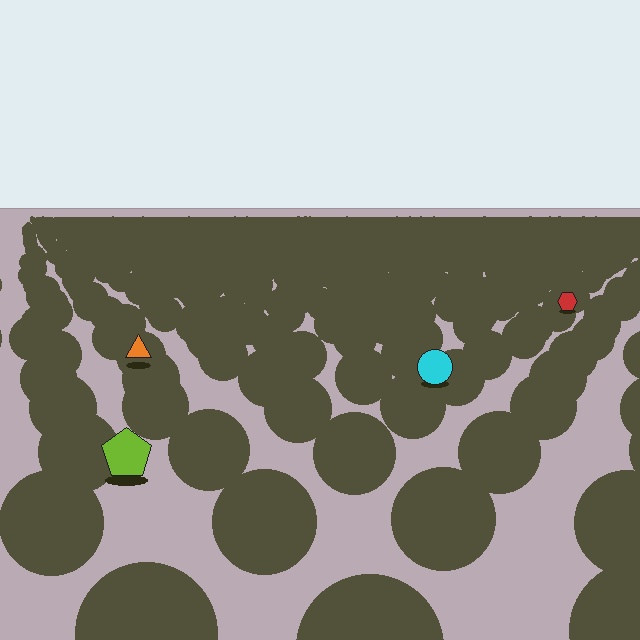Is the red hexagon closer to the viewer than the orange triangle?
No. The orange triangle is closer — you can tell from the texture gradient: the ground texture is coarser near it.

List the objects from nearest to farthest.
From nearest to farthest: the lime pentagon, the cyan circle, the orange triangle, the red hexagon.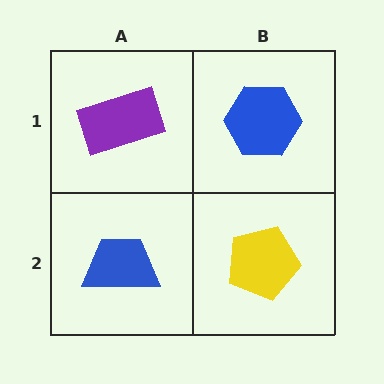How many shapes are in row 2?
2 shapes.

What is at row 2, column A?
A blue trapezoid.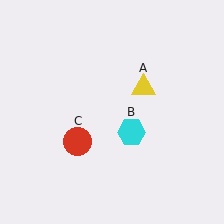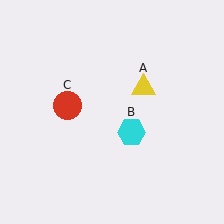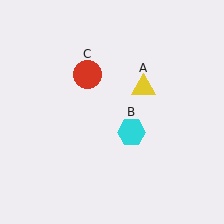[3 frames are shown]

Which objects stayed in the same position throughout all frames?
Yellow triangle (object A) and cyan hexagon (object B) remained stationary.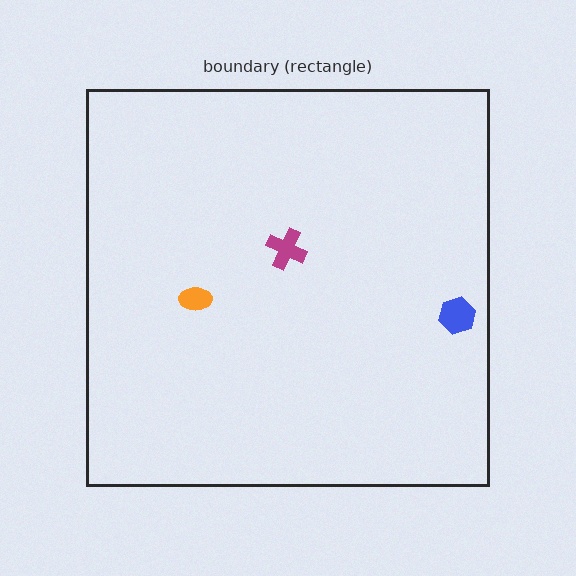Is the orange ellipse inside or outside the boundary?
Inside.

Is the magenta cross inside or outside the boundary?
Inside.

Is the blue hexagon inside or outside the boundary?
Inside.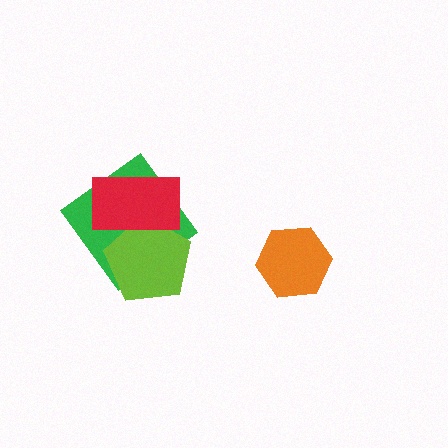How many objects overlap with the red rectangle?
2 objects overlap with the red rectangle.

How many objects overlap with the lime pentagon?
2 objects overlap with the lime pentagon.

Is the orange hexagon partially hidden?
No, no other shape covers it.